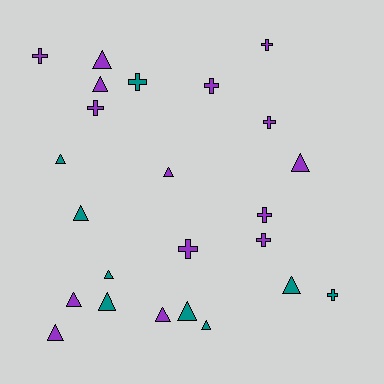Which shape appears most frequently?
Triangle, with 14 objects.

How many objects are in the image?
There are 24 objects.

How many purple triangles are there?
There are 7 purple triangles.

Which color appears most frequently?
Purple, with 15 objects.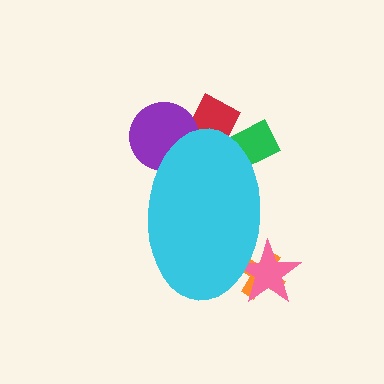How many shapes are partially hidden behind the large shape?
5 shapes are partially hidden.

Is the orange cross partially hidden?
Yes, the orange cross is partially hidden behind the cyan ellipse.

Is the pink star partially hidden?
Yes, the pink star is partially hidden behind the cyan ellipse.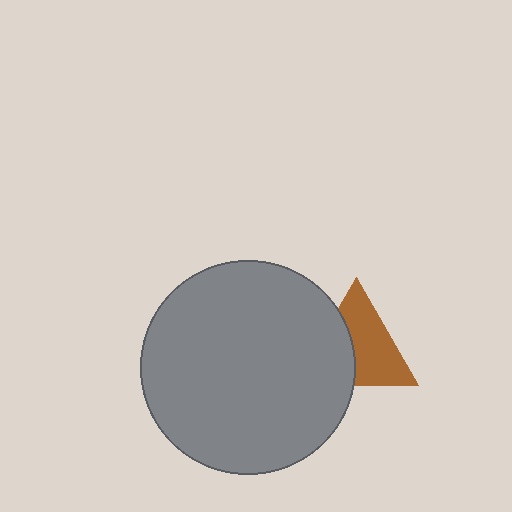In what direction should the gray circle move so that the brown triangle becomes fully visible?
The gray circle should move left. That is the shortest direction to clear the overlap and leave the brown triangle fully visible.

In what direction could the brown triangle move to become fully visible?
The brown triangle could move right. That would shift it out from behind the gray circle entirely.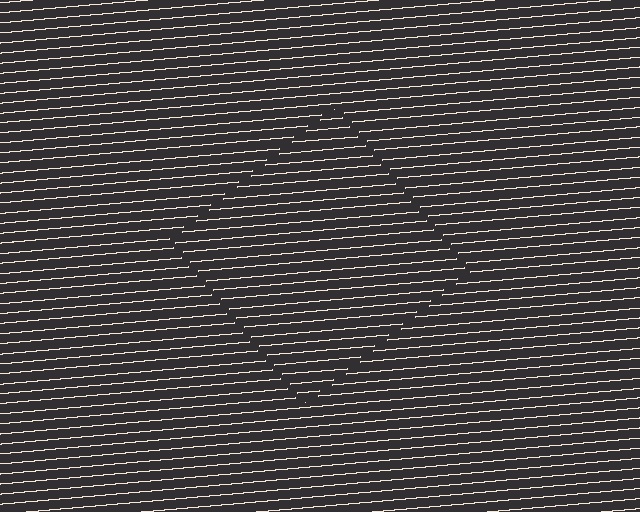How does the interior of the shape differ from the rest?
The interior of the shape contains the same grating, shifted by half a period — the contour is defined by the phase discontinuity where line-ends from the inner and outer gratings abut.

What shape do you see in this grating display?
An illusory square. The interior of the shape contains the same grating, shifted by half a period — the contour is defined by the phase discontinuity where line-ends from the inner and outer gratings abut.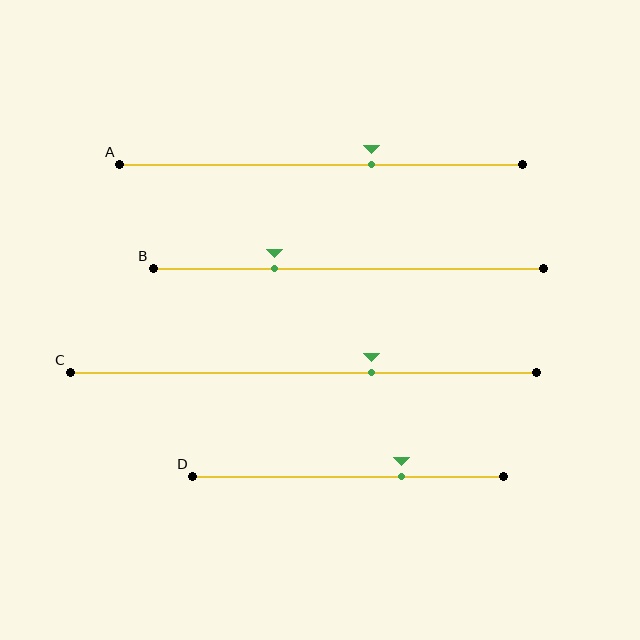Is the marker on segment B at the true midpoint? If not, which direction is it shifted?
No, the marker on segment B is shifted to the left by about 19% of the segment length.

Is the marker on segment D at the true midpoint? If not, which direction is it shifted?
No, the marker on segment D is shifted to the right by about 17% of the segment length.